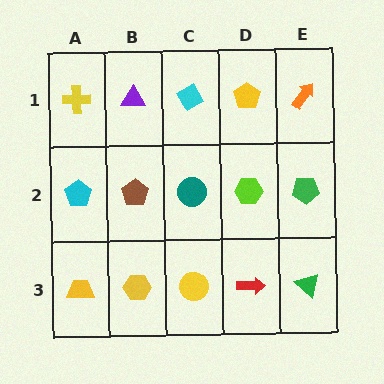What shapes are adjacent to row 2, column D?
A yellow pentagon (row 1, column D), a red arrow (row 3, column D), a teal circle (row 2, column C), a green pentagon (row 2, column E).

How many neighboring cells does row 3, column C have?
3.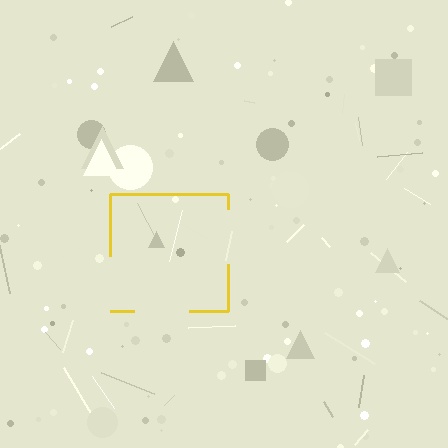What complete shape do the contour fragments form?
The contour fragments form a square.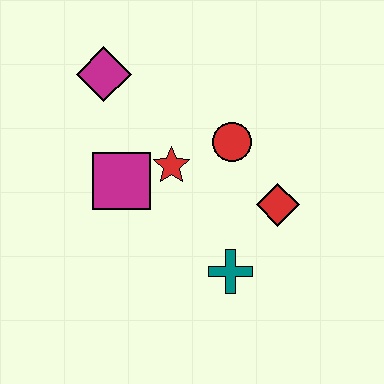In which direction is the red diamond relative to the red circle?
The red diamond is below the red circle.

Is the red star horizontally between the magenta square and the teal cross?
Yes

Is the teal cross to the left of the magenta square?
No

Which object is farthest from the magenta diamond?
The teal cross is farthest from the magenta diamond.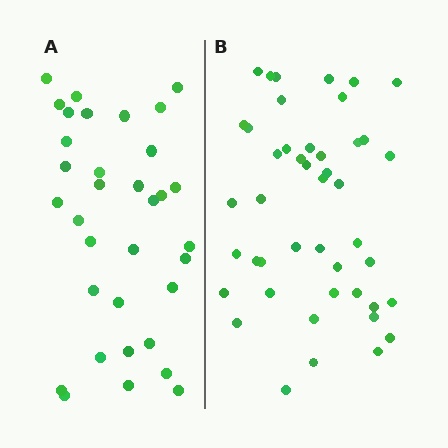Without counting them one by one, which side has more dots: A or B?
Region B (the right region) has more dots.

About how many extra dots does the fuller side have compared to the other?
Region B has roughly 12 or so more dots than region A.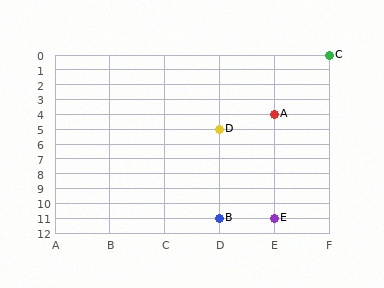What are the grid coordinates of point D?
Point D is at grid coordinates (D, 5).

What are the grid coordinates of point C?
Point C is at grid coordinates (F, 0).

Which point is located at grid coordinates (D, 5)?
Point D is at (D, 5).